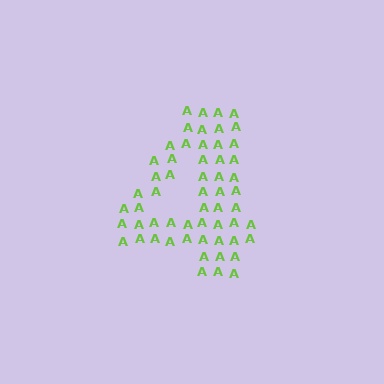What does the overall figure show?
The overall figure shows the digit 4.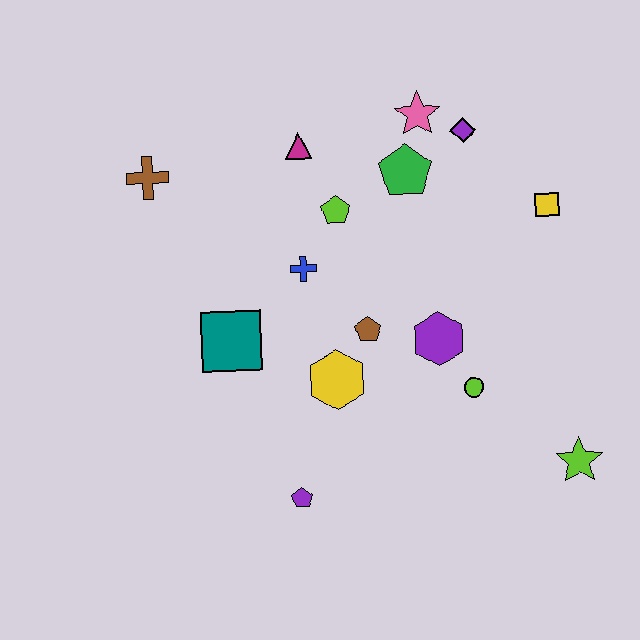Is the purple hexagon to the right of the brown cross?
Yes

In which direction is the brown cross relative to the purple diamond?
The brown cross is to the left of the purple diamond.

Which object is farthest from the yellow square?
The brown cross is farthest from the yellow square.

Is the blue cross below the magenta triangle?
Yes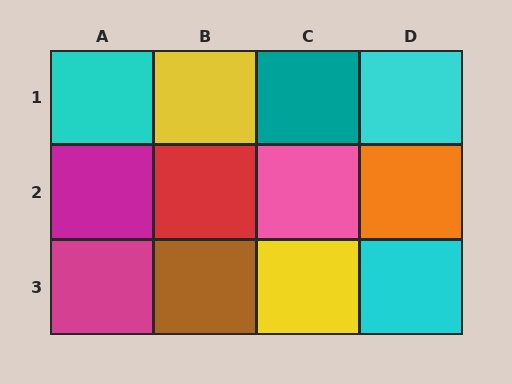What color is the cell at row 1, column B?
Yellow.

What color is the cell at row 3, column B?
Brown.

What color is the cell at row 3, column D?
Cyan.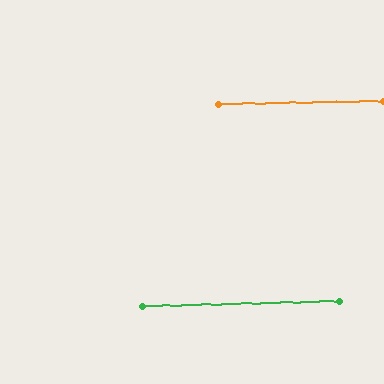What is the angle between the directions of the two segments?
Approximately 1 degree.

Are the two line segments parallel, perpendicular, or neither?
Parallel — their directions differ by only 0.8°.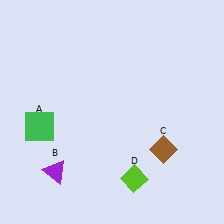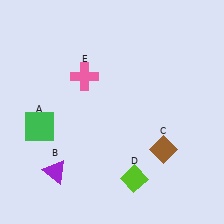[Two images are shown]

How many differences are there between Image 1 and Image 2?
There is 1 difference between the two images.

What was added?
A pink cross (E) was added in Image 2.